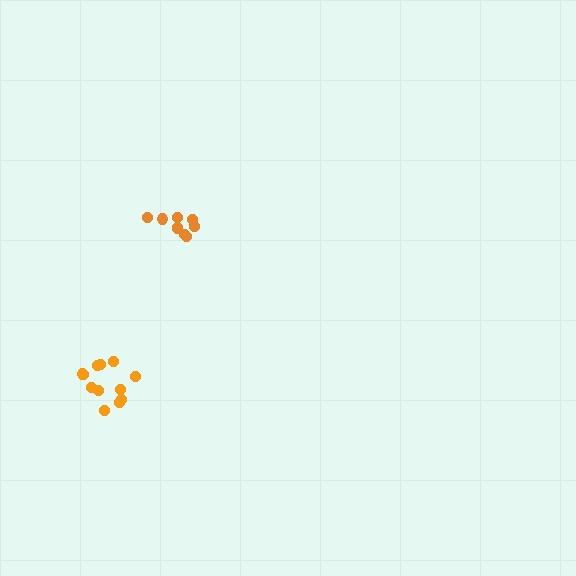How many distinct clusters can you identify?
There are 2 distinct clusters.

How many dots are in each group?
Group 1: 9 dots, Group 2: 12 dots (21 total).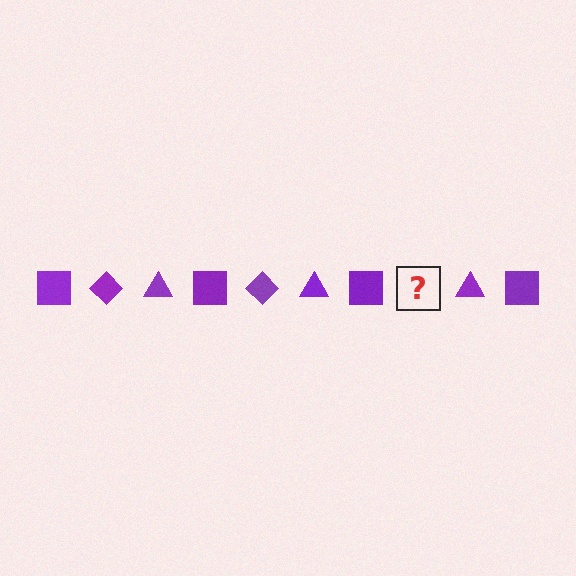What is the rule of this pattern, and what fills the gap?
The rule is that the pattern cycles through square, diamond, triangle shapes in purple. The gap should be filled with a purple diamond.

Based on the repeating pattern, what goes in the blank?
The blank should be a purple diamond.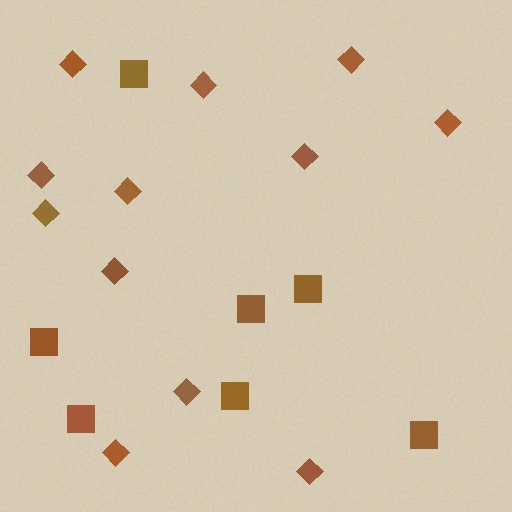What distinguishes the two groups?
There are 2 groups: one group of diamonds (12) and one group of squares (7).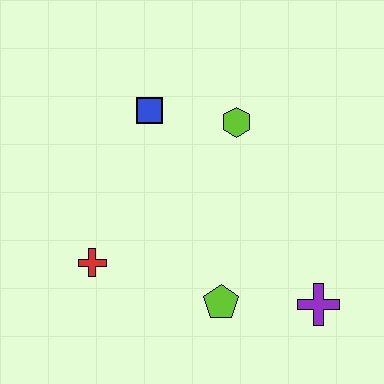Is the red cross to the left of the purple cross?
Yes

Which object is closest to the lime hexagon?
The blue square is closest to the lime hexagon.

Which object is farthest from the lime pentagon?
The blue square is farthest from the lime pentagon.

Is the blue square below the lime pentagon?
No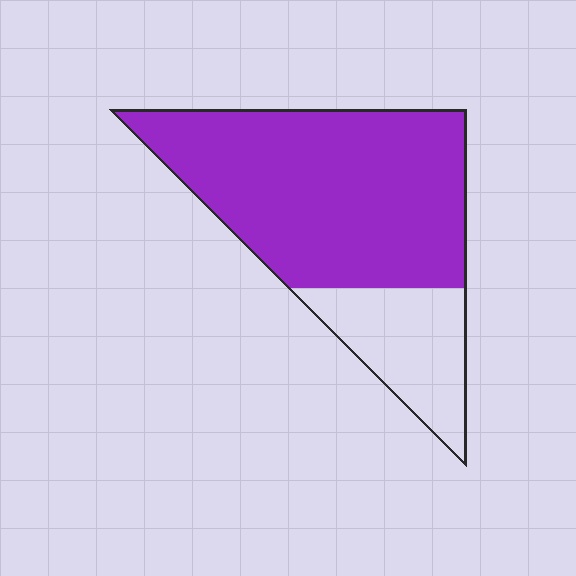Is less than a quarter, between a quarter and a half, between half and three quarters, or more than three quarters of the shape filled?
Between half and three quarters.